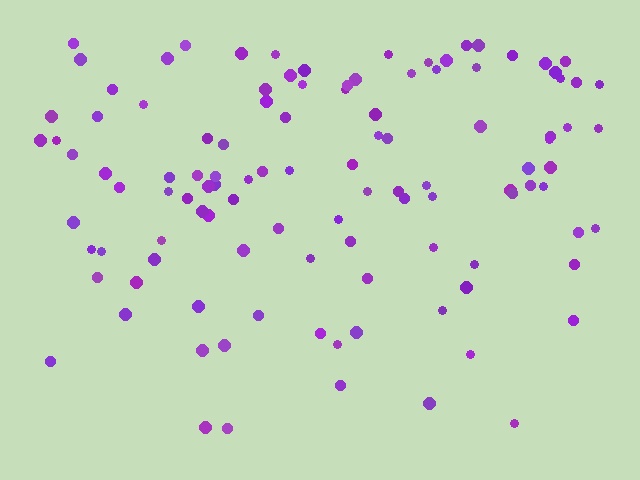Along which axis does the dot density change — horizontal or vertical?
Vertical.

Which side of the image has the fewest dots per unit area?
The bottom.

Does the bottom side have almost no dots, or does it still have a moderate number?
Still a moderate number, just noticeably fewer than the top.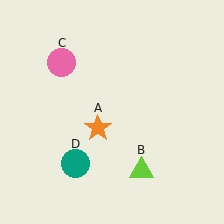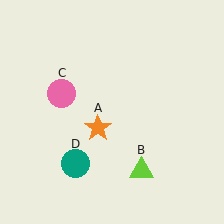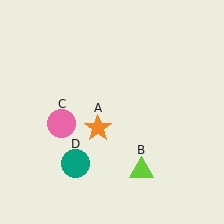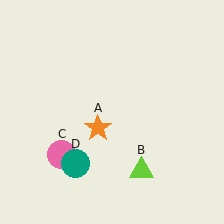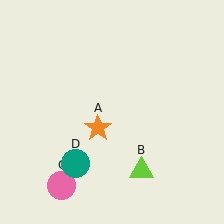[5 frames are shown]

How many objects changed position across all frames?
1 object changed position: pink circle (object C).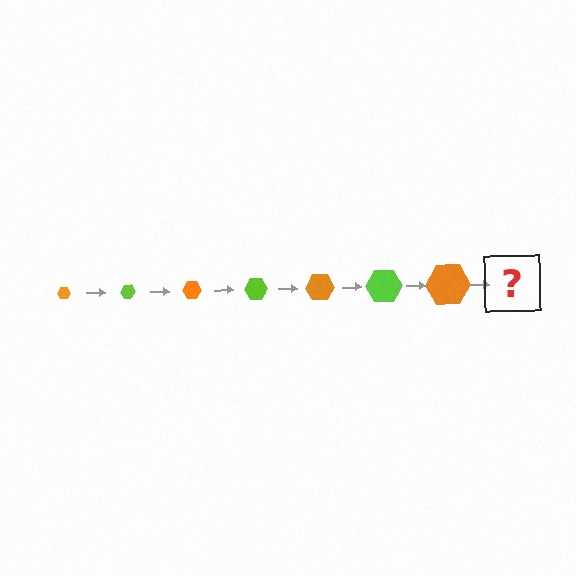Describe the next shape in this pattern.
It should be a lime hexagon, larger than the previous one.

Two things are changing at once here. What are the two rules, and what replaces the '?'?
The two rules are that the hexagon grows larger each step and the color cycles through orange and lime. The '?' should be a lime hexagon, larger than the previous one.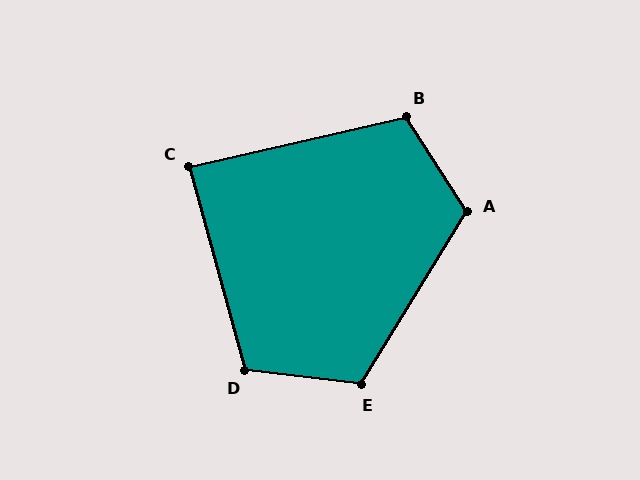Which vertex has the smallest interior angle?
C, at approximately 88 degrees.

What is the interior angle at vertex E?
Approximately 114 degrees (obtuse).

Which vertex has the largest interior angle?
A, at approximately 116 degrees.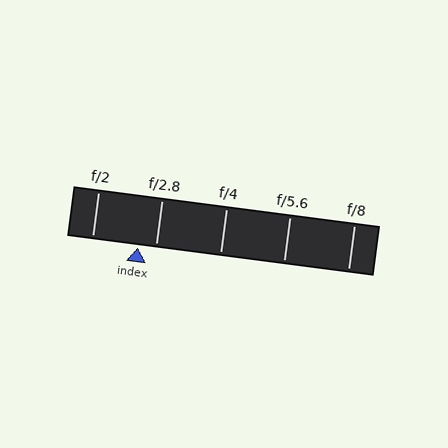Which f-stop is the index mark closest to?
The index mark is closest to f/2.8.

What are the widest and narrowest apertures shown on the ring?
The widest aperture shown is f/2 and the narrowest is f/8.